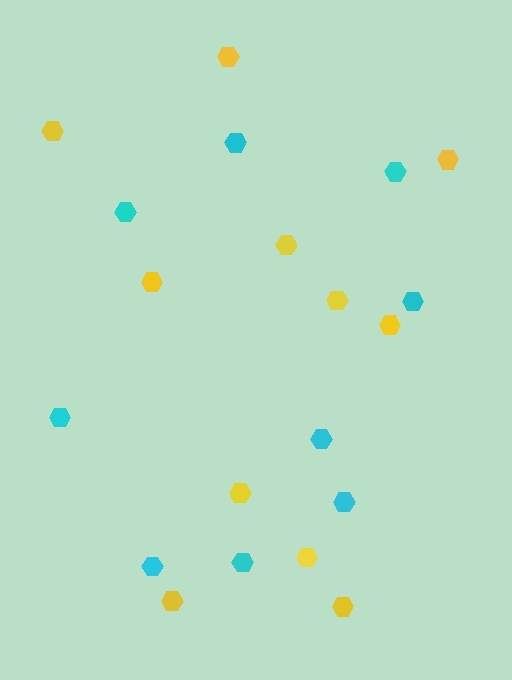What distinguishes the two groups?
There are 2 groups: one group of cyan hexagons (9) and one group of yellow hexagons (11).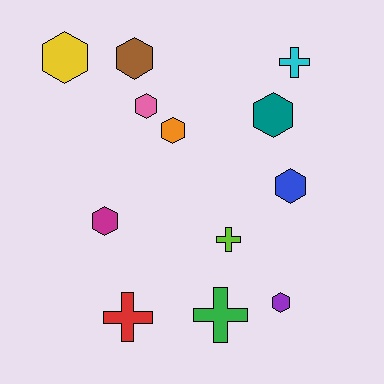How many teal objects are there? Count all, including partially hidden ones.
There is 1 teal object.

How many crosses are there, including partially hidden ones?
There are 4 crosses.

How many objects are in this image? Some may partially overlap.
There are 12 objects.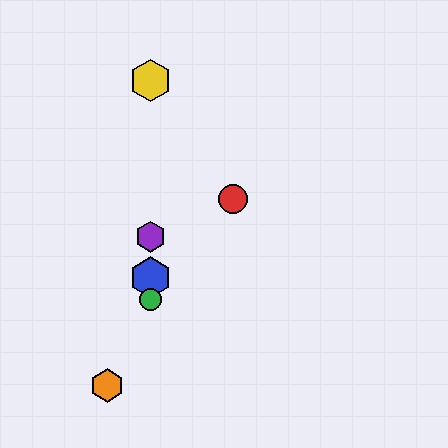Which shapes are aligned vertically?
The blue hexagon, the green circle, the yellow hexagon, the purple hexagon are aligned vertically.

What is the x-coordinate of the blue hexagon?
The blue hexagon is at x≈151.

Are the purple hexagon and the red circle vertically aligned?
No, the purple hexagon is at x≈151 and the red circle is at x≈233.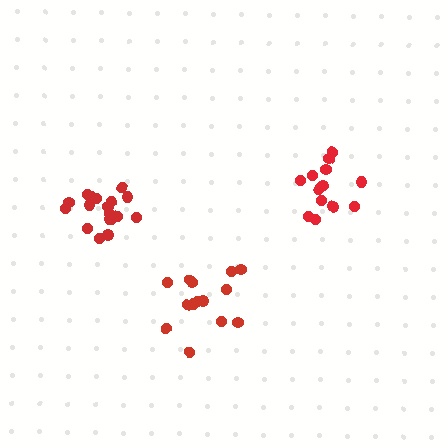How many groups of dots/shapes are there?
There are 3 groups.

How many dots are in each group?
Group 1: 13 dots, Group 2: 14 dots, Group 3: 18 dots (45 total).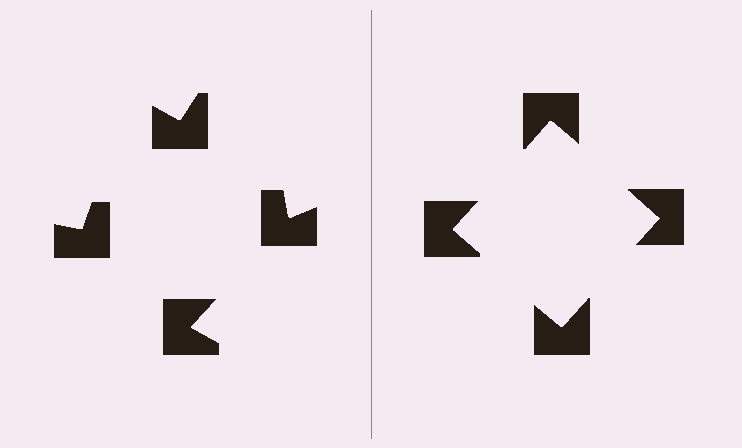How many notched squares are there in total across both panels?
8 — 4 on each side.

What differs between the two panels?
The notched squares are positioned identically on both sides; only the wedge orientations differ. On the right they align to a square; on the left they are misaligned.